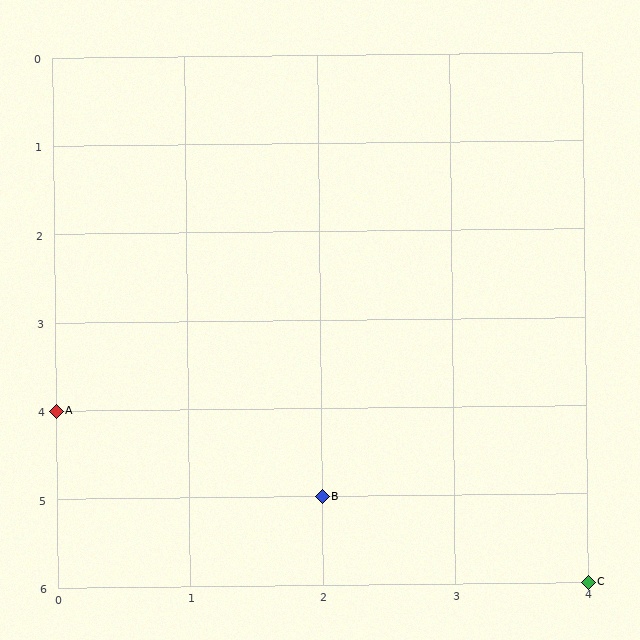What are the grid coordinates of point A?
Point A is at grid coordinates (0, 4).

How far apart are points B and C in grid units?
Points B and C are 2 columns and 1 row apart (about 2.2 grid units diagonally).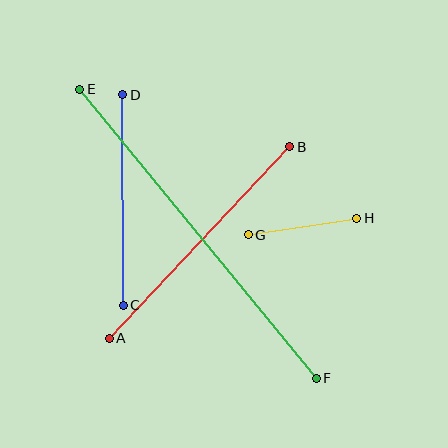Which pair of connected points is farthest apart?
Points E and F are farthest apart.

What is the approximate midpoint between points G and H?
The midpoint is at approximately (303, 226) pixels.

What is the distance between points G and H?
The distance is approximately 110 pixels.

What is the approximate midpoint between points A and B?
The midpoint is at approximately (200, 242) pixels.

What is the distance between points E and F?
The distance is approximately 373 pixels.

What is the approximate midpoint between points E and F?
The midpoint is at approximately (198, 234) pixels.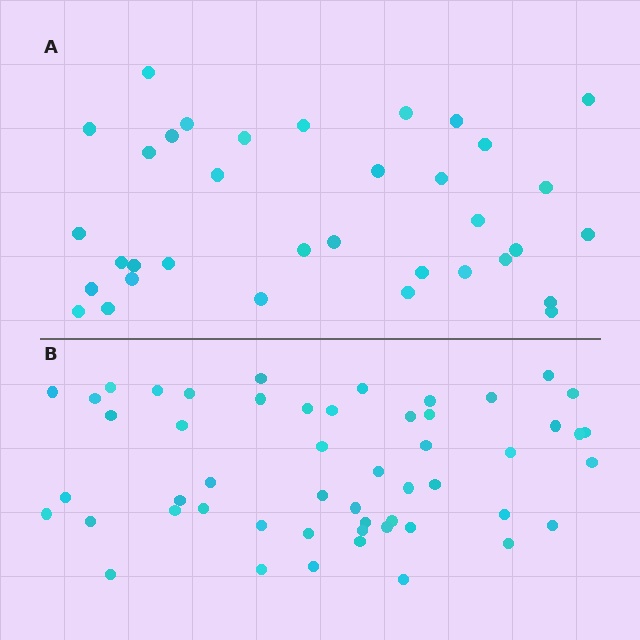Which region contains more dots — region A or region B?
Region B (the bottom region) has more dots.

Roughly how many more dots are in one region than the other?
Region B has approximately 15 more dots than region A.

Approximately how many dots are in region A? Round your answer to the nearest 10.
About 40 dots. (The exact count is 35, which rounds to 40.)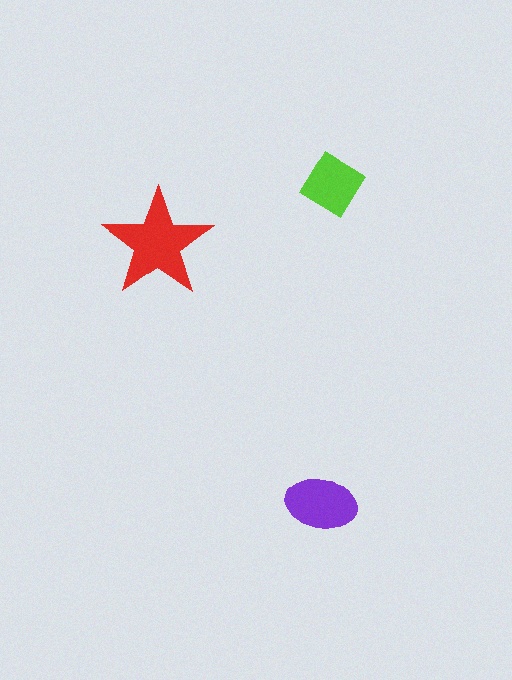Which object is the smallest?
The lime diamond.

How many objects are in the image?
There are 3 objects in the image.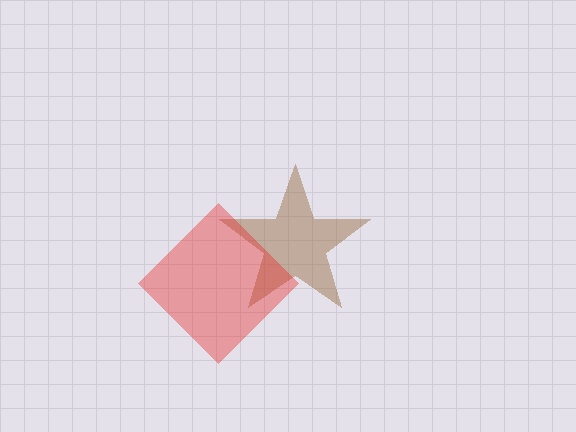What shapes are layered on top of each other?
The layered shapes are: a brown star, a red diamond.